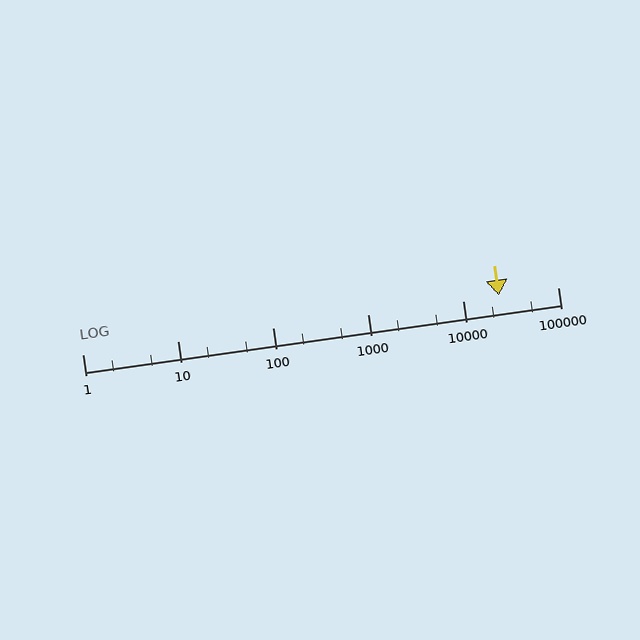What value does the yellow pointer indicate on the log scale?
The pointer indicates approximately 24000.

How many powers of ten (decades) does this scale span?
The scale spans 5 decades, from 1 to 100000.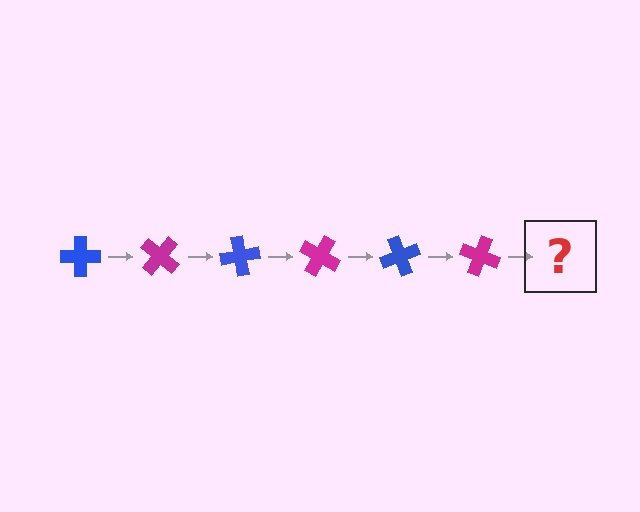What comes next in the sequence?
The next element should be a blue cross, rotated 240 degrees from the start.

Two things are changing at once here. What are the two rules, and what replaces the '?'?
The two rules are that it rotates 40 degrees each step and the color cycles through blue and magenta. The '?' should be a blue cross, rotated 240 degrees from the start.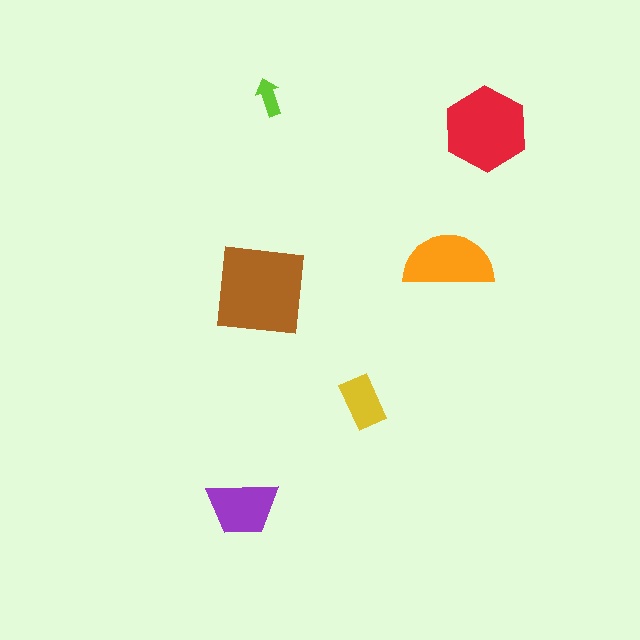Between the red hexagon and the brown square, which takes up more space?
The brown square.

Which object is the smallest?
The lime arrow.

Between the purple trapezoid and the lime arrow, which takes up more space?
The purple trapezoid.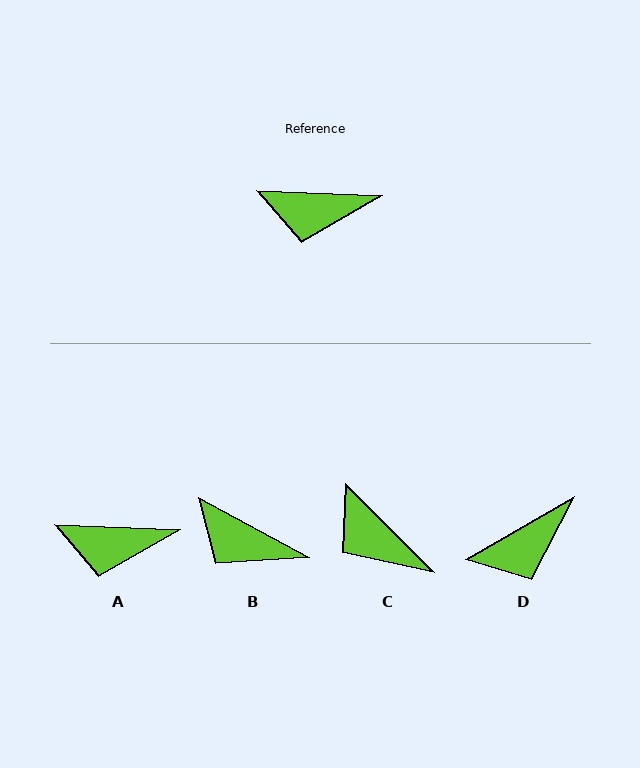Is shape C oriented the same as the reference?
No, it is off by about 42 degrees.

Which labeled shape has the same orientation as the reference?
A.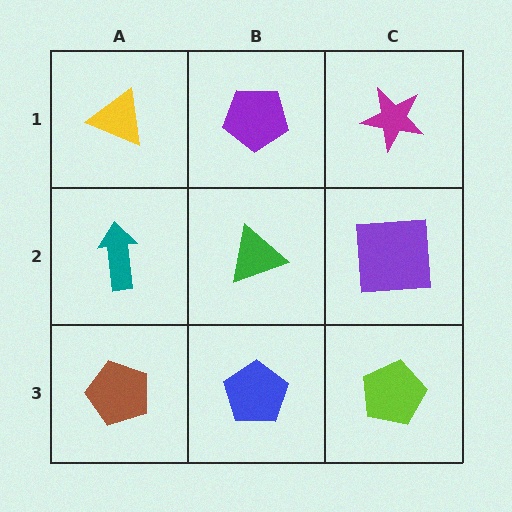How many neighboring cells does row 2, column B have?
4.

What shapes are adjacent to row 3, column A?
A teal arrow (row 2, column A), a blue pentagon (row 3, column B).